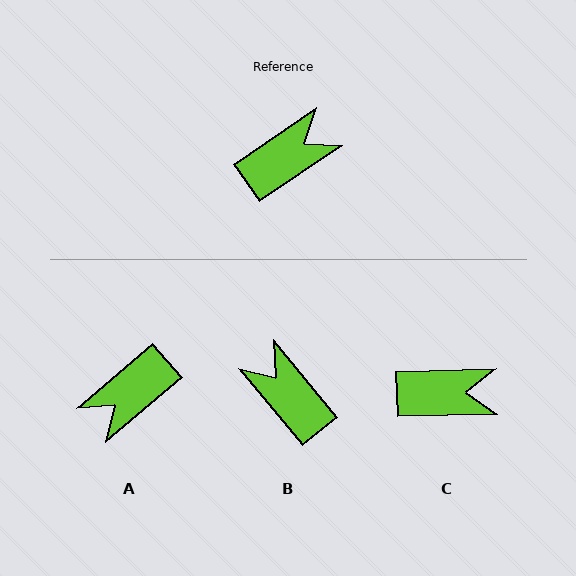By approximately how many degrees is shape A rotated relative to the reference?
Approximately 174 degrees clockwise.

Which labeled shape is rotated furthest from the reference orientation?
A, about 174 degrees away.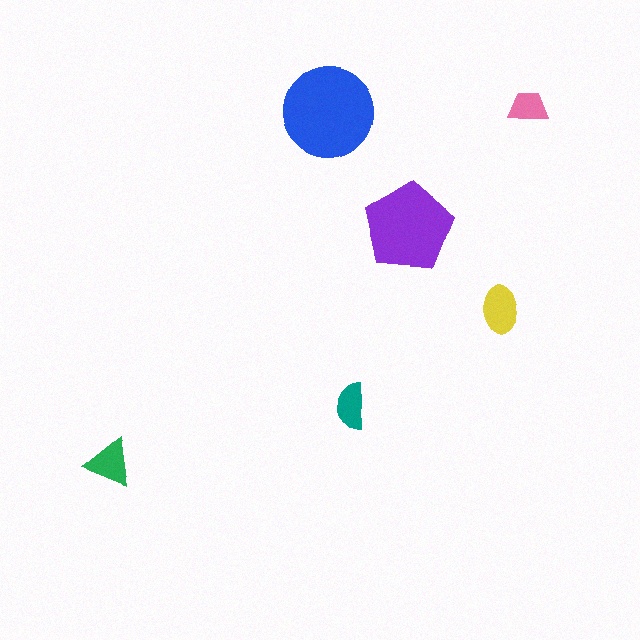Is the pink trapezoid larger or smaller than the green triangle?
Smaller.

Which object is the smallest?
The pink trapezoid.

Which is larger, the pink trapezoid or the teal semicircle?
The teal semicircle.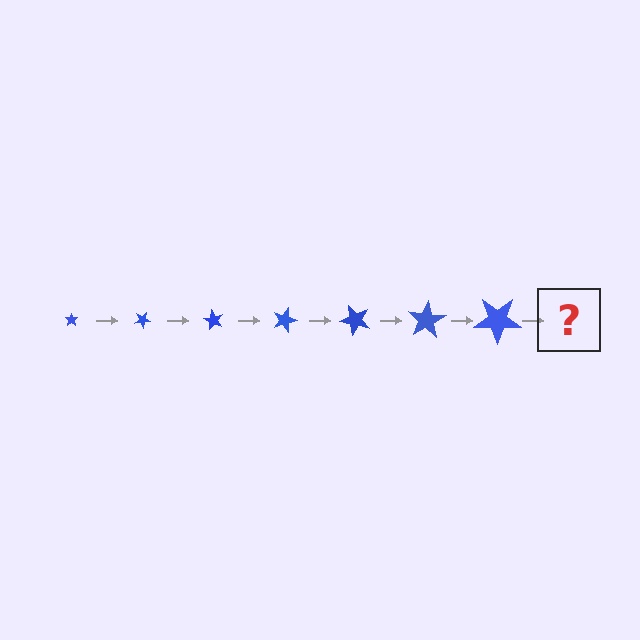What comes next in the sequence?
The next element should be a star, larger than the previous one and rotated 210 degrees from the start.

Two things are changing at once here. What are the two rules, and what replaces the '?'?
The two rules are that the star grows larger each step and it rotates 30 degrees each step. The '?' should be a star, larger than the previous one and rotated 210 degrees from the start.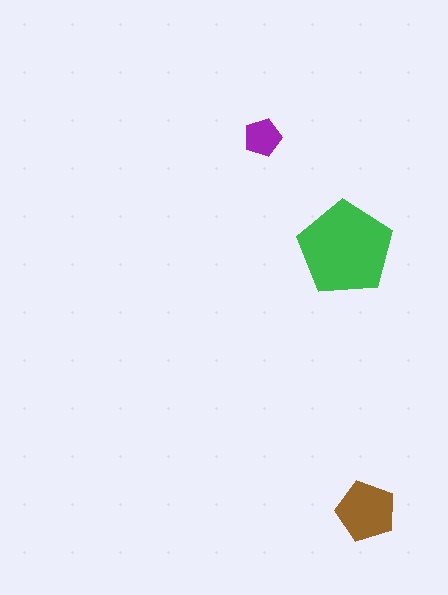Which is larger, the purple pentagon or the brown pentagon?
The brown one.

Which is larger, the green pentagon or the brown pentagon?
The green one.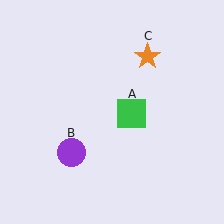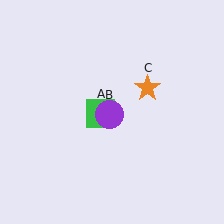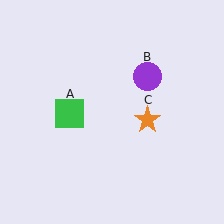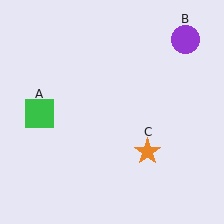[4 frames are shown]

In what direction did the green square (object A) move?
The green square (object A) moved left.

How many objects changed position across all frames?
3 objects changed position: green square (object A), purple circle (object B), orange star (object C).